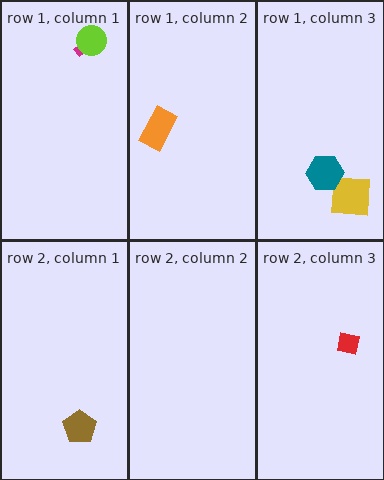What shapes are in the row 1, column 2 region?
The orange rectangle.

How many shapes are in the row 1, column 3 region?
2.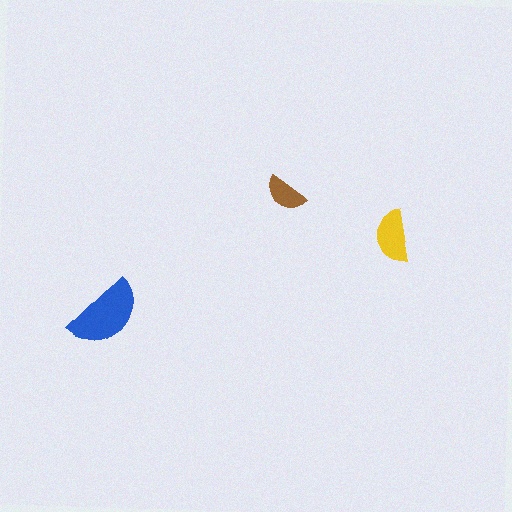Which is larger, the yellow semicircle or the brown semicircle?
The yellow one.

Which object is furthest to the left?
The blue semicircle is leftmost.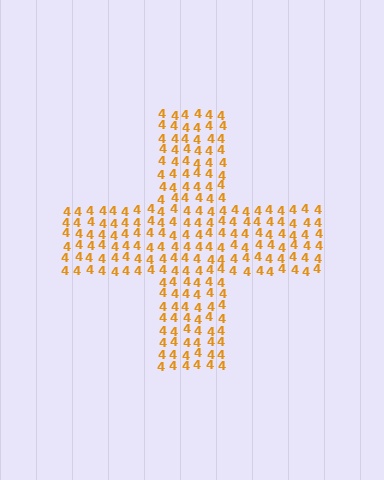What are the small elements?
The small elements are digit 4's.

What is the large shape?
The large shape is a cross.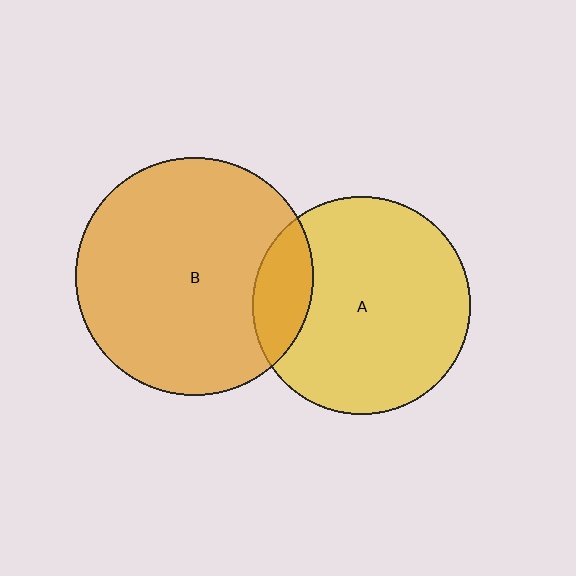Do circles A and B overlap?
Yes.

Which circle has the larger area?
Circle B (orange).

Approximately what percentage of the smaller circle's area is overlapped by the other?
Approximately 15%.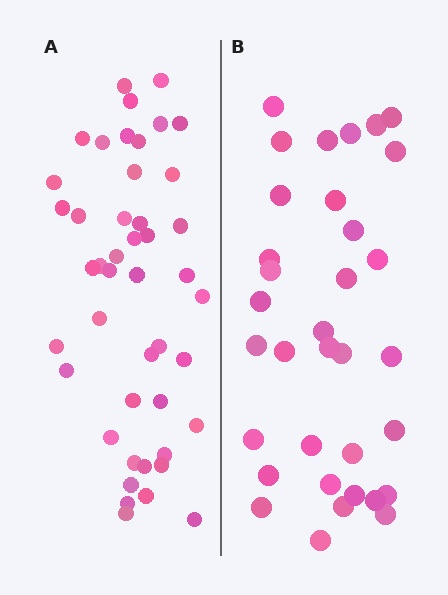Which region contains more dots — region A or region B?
Region A (the left region) has more dots.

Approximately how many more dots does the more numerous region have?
Region A has roughly 12 or so more dots than region B.